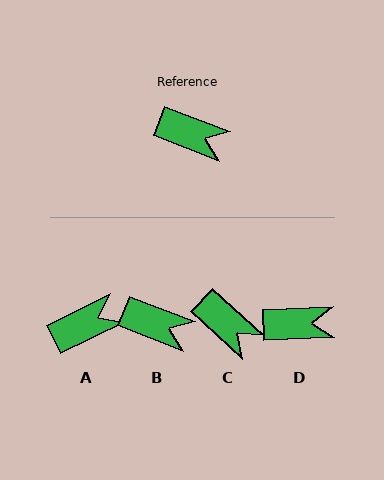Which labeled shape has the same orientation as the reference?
B.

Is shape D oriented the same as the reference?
No, it is off by about 24 degrees.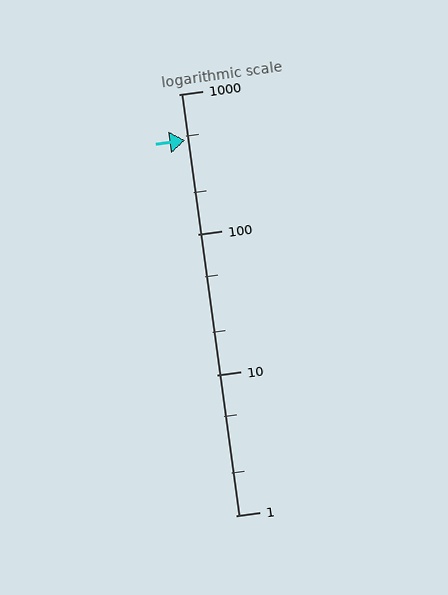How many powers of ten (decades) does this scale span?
The scale spans 3 decades, from 1 to 1000.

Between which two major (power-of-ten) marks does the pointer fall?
The pointer is between 100 and 1000.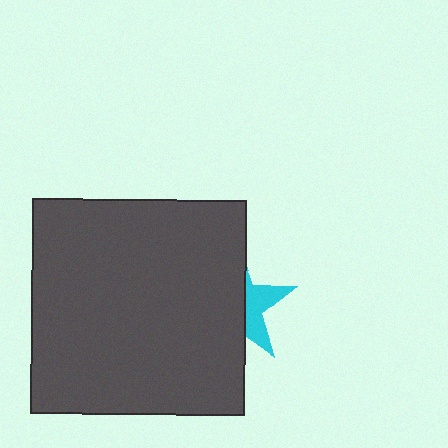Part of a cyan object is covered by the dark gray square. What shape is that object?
It is a star.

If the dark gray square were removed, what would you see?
You would see the complete cyan star.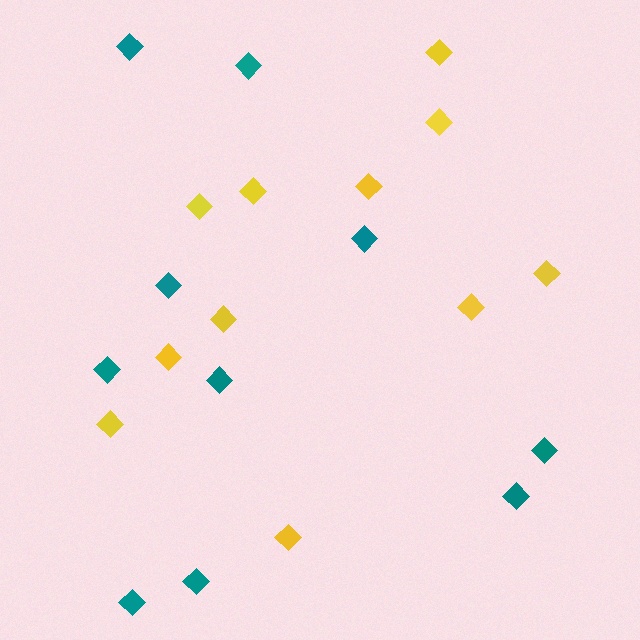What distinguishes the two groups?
There are 2 groups: one group of yellow diamonds (11) and one group of teal diamonds (10).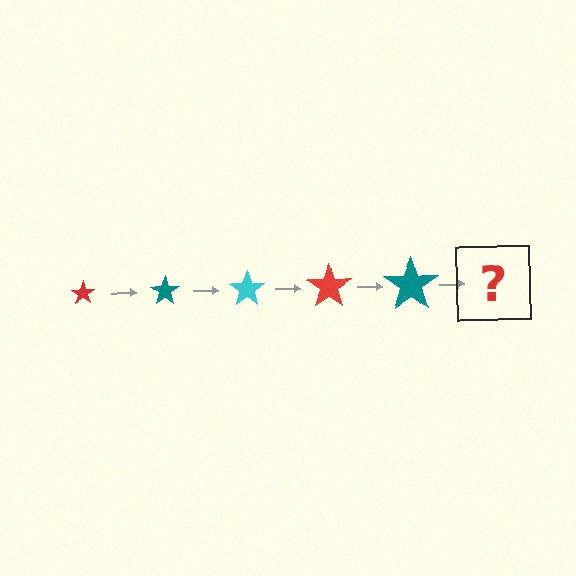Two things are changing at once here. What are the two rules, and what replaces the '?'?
The two rules are that the star grows larger each step and the color cycles through red, teal, and cyan. The '?' should be a cyan star, larger than the previous one.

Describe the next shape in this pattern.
It should be a cyan star, larger than the previous one.